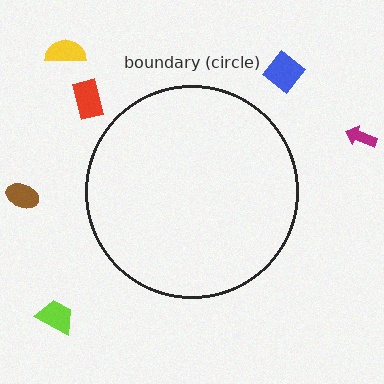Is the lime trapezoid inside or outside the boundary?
Outside.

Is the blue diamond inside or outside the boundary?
Outside.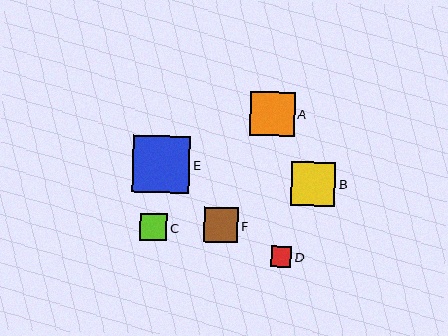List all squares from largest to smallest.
From largest to smallest: E, A, B, F, C, D.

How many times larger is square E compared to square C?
Square E is approximately 2.1 times the size of square C.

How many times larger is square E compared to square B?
Square E is approximately 1.3 times the size of square B.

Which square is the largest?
Square E is the largest with a size of approximately 57 pixels.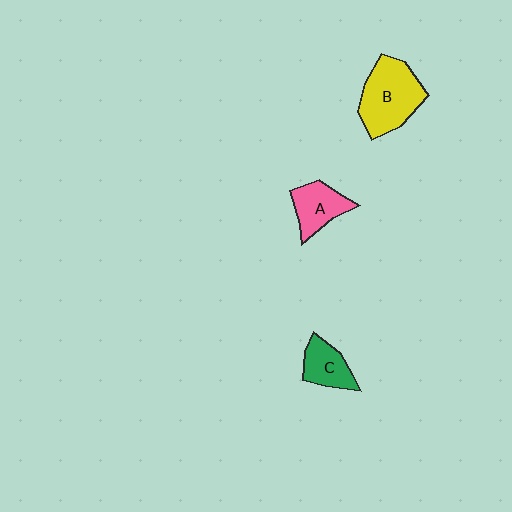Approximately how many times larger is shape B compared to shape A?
Approximately 1.7 times.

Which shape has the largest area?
Shape B (yellow).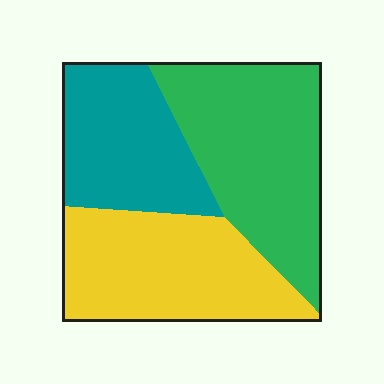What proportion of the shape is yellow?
Yellow covers 35% of the shape.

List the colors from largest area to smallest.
From largest to smallest: green, yellow, teal.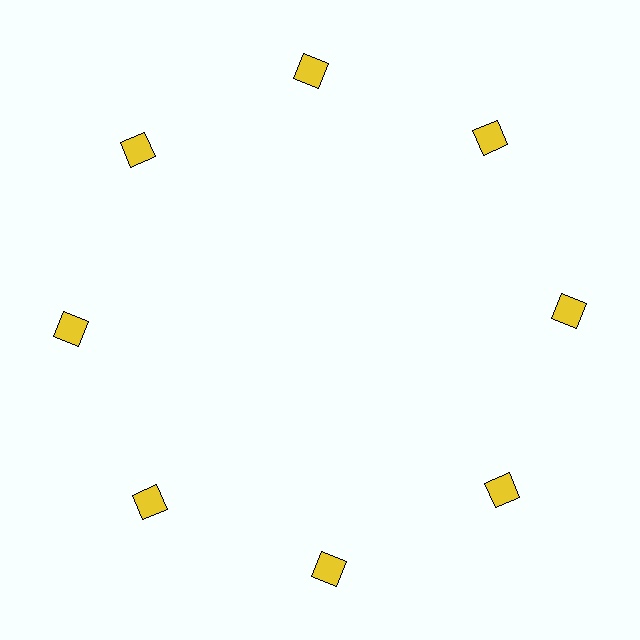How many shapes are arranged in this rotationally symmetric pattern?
There are 8 shapes, arranged in 8 groups of 1.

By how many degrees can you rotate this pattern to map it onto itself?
The pattern maps onto itself every 45 degrees of rotation.